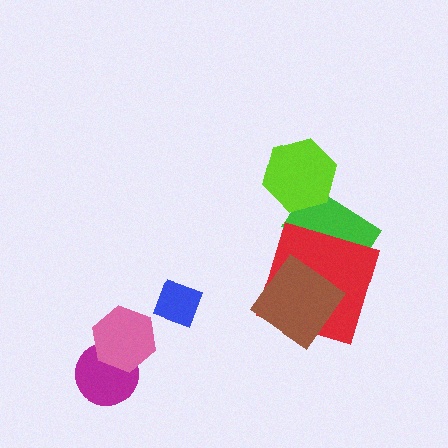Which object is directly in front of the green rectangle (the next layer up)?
The lime hexagon is directly in front of the green rectangle.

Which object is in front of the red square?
The brown diamond is in front of the red square.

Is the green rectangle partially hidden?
Yes, it is partially covered by another shape.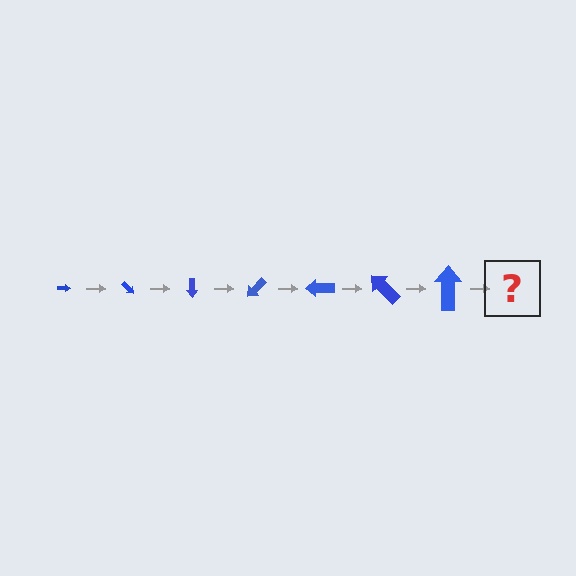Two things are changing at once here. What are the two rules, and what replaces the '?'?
The two rules are that the arrow grows larger each step and it rotates 45 degrees each step. The '?' should be an arrow, larger than the previous one and rotated 315 degrees from the start.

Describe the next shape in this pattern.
It should be an arrow, larger than the previous one and rotated 315 degrees from the start.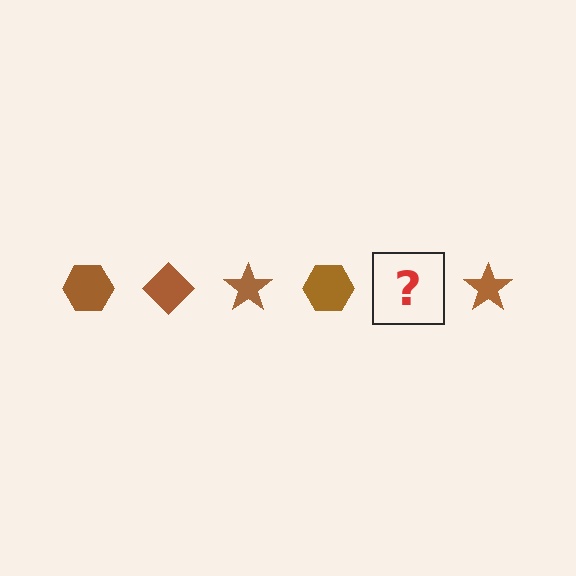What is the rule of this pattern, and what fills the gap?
The rule is that the pattern cycles through hexagon, diamond, star shapes in brown. The gap should be filled with a brown diamond.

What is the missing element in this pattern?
The missing element is a brown diamond.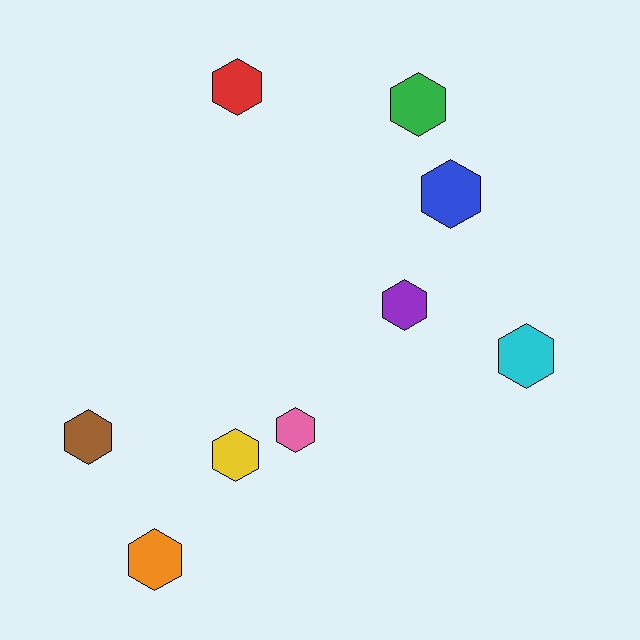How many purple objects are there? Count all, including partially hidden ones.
There is 1 purple object.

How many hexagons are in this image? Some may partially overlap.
There are 9 hexagons.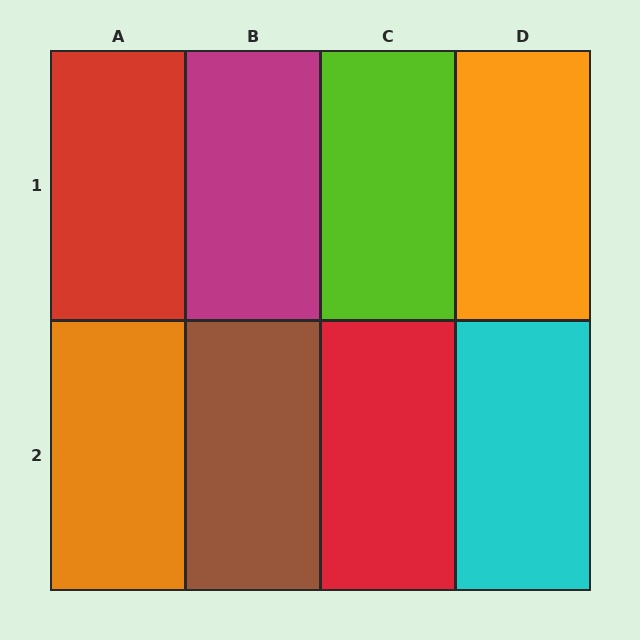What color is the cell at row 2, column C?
Red.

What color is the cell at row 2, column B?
Brown.